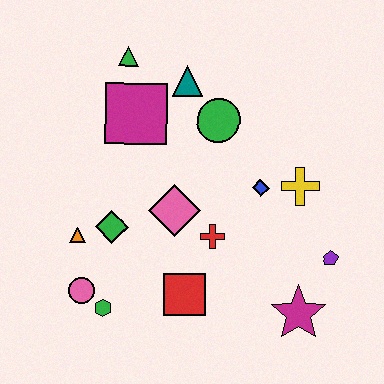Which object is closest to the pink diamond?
The red cross is closest to the pink diamond.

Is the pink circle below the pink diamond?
Yes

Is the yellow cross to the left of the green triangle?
No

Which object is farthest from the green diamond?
The purple pentagon is farthest from the green diamond.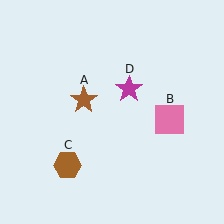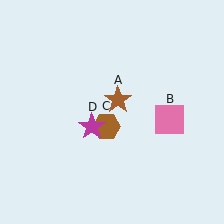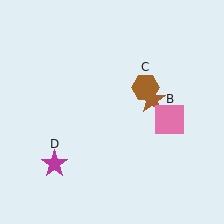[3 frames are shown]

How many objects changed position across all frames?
3 objects changed position: brown star (object A), brown hexagon (object C), magenta star (object D).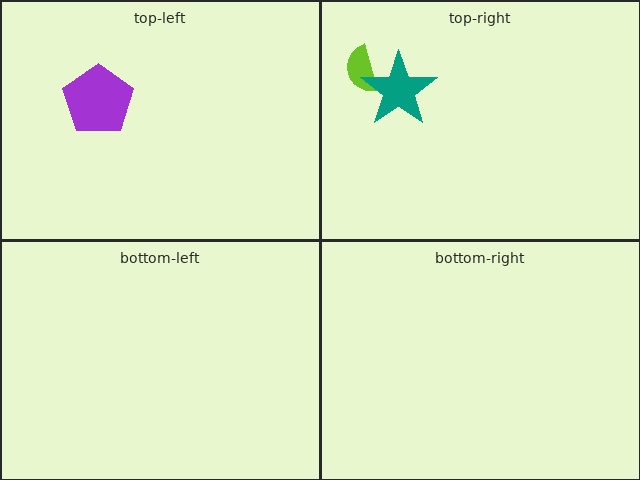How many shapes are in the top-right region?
2.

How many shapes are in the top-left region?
1.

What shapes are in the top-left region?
The purple pentagon.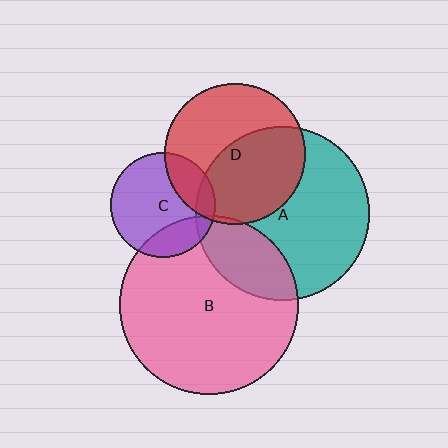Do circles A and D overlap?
Yes.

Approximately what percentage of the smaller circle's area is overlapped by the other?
Approximately 50%.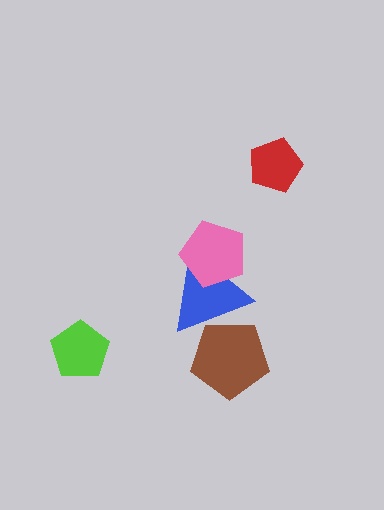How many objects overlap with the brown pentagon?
1 object overlaps with the brown pentagon.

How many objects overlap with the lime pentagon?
0 objects overlap with the lime pentagon.